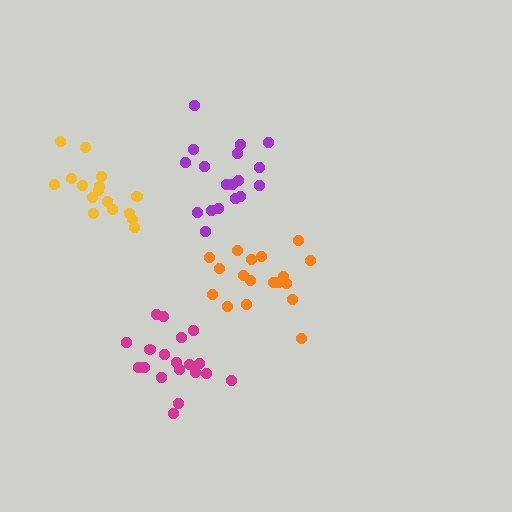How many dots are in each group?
Group 1: 19 dots, Group 2: 19 dots, Group 3: 18 dots, Group 4: 16 dots (72 total).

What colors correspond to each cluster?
The clusters are colored: magenta, orange, purple, yellow.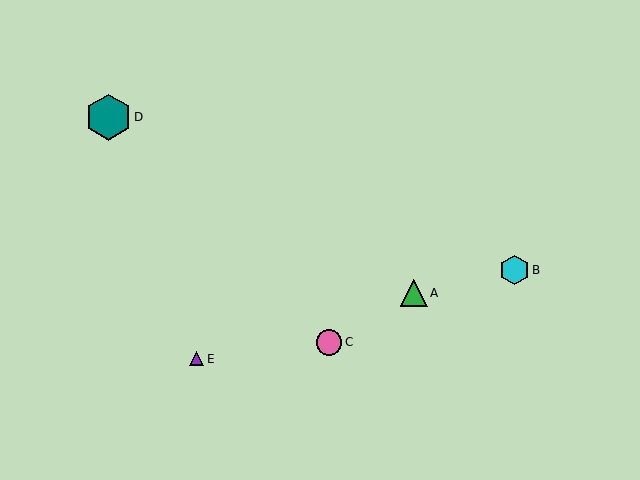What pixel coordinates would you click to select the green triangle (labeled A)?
Click at (414, 293) to select the green triangle A.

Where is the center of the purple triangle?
The center of the purple triangle is at (197, 359).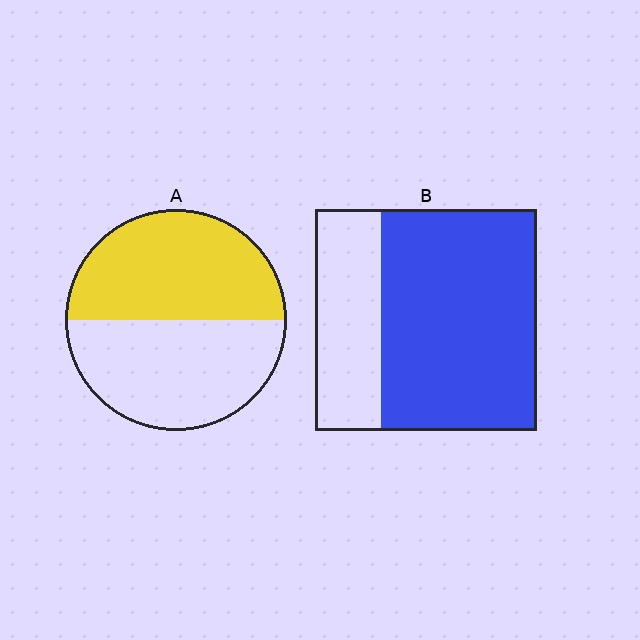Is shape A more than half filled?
Roughly half.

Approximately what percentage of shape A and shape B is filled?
A is approximately 50% and B is approximately 70%.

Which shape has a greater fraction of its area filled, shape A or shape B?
Shape B.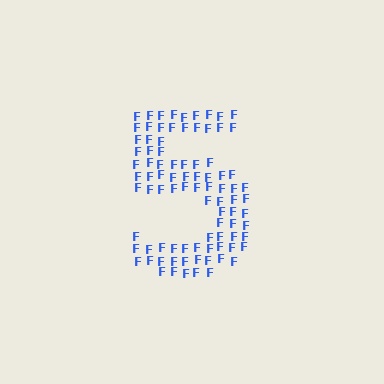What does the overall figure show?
The overall figure shows the digit 5.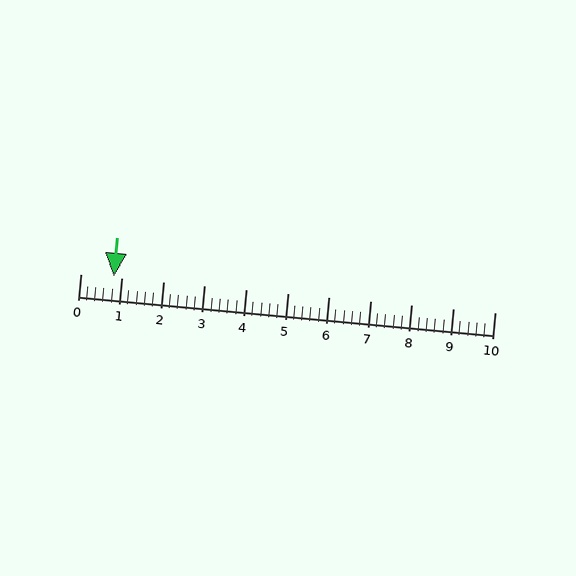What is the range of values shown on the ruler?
The ruler shows values from 0 to 10.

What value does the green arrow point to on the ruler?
The green arrow points to approximately 0.8.